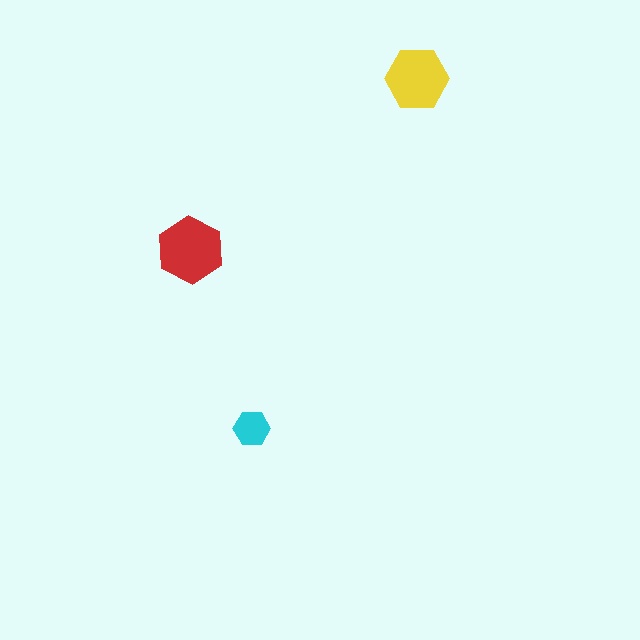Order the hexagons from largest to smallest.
the red one, the yellow one, the cyan one.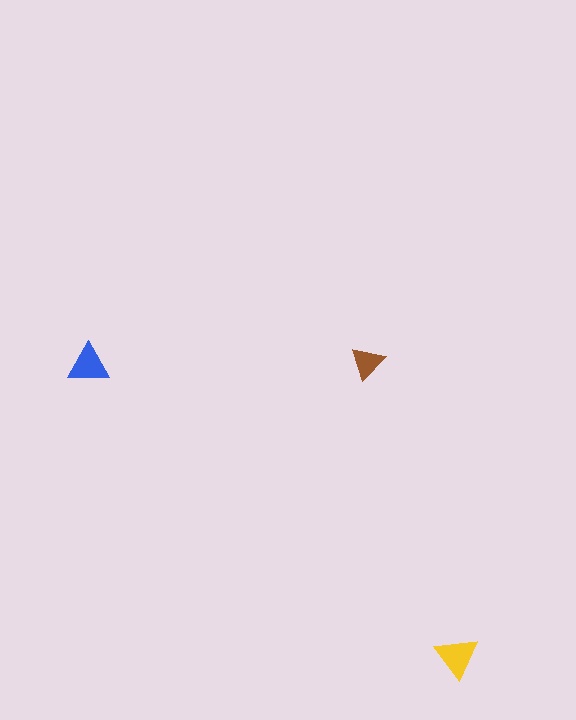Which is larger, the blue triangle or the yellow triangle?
The yellow one.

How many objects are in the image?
There are 3 objects in the image.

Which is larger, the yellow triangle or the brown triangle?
The yellow one.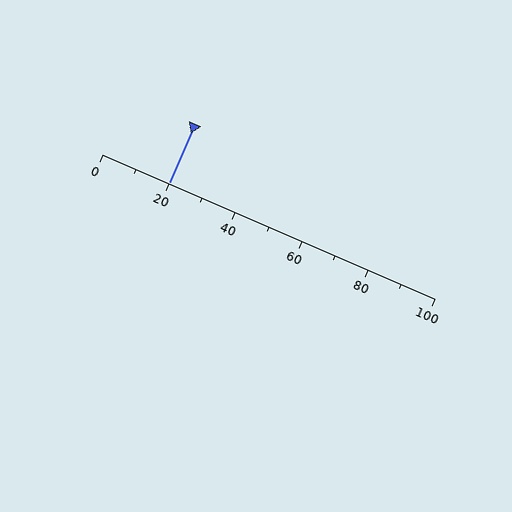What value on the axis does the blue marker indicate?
The marker indicates approximately 20.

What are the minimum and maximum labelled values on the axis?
The axis runs from 0 to 100.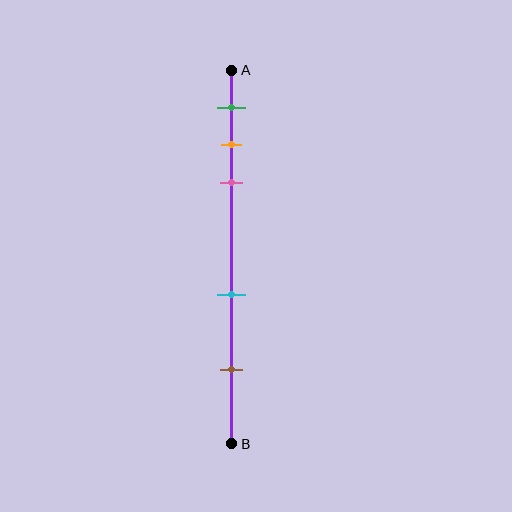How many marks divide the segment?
There are 5 marks dividing the segment.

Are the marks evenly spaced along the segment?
No, the marks are not evenly spaced.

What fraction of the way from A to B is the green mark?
The green mark is approximately 10% (0.1) of the way from A to B.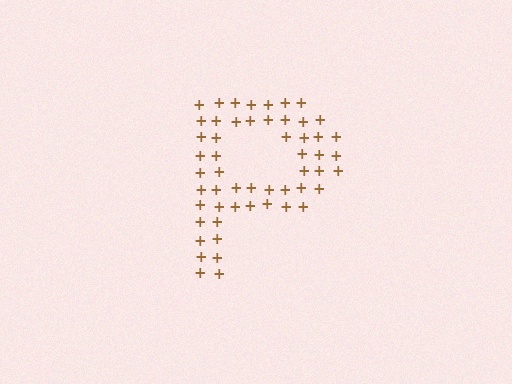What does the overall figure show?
The overall figure shows the letter P.